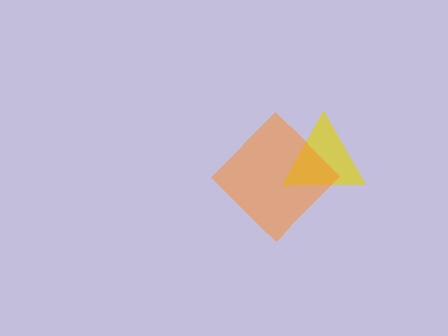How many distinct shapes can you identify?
There are 2 distinct shapes: a yellow triangle, an orange diamond.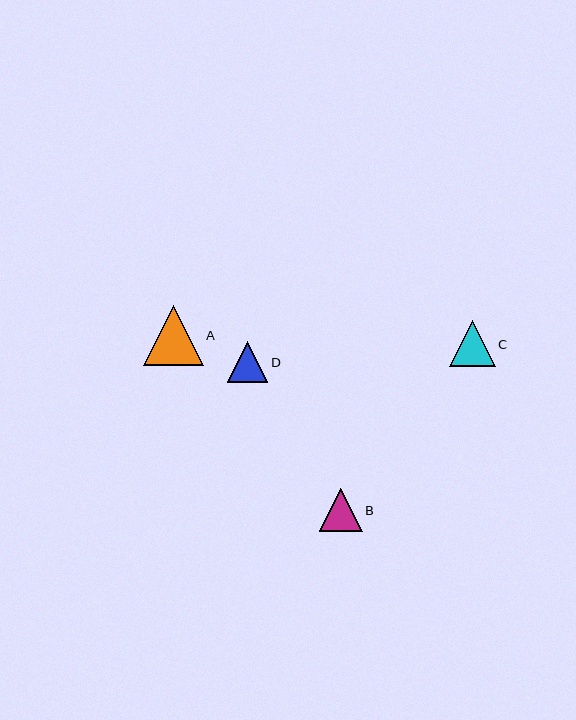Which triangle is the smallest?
Triangle D is the smallest with a size of approximately 41 pixels.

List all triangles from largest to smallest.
From largest to smallest: A, C, B, D.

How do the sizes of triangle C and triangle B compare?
Triangle C and triangle B are approximately the same size.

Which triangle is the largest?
Triangle A is the largest with a size of approximately 60 pixels.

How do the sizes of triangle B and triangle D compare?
Triangle B and triangle D are approximately the same size.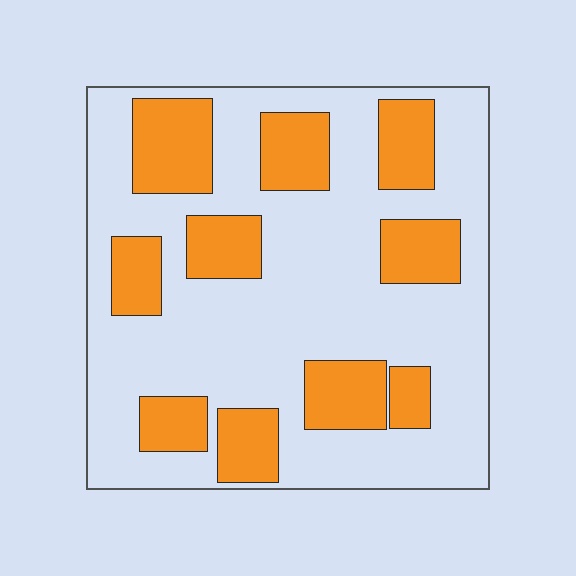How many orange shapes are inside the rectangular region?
10.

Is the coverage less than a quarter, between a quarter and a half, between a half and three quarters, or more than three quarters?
Between a quarter and a half.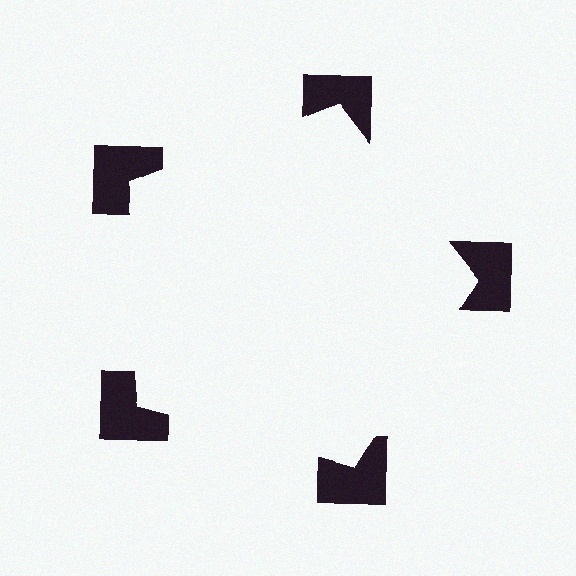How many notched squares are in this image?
There are 5 — one at each vertex of the illusory pentagon.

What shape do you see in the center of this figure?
An illusory pentagon — its edges are inferred from the aligned wedge cuts in the notched squares, not physically drawn.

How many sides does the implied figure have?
5 sides.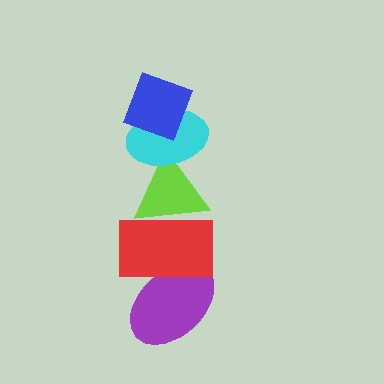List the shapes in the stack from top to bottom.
From top to bottom: the blue diamond, the cyan ellipse, the lime triangle, the red rectangle, the purple ellipse.